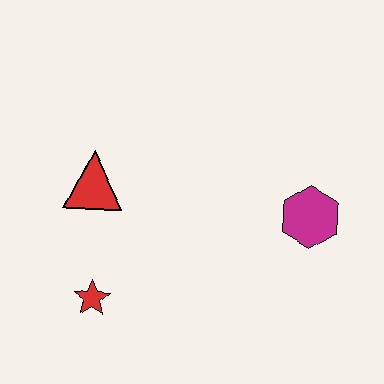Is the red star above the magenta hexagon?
No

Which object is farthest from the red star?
The magenta hexagon is farthest from the red star.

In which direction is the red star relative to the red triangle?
The red star is below the red triangle.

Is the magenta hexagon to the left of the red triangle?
No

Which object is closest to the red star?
The red triangle is closest to the red star.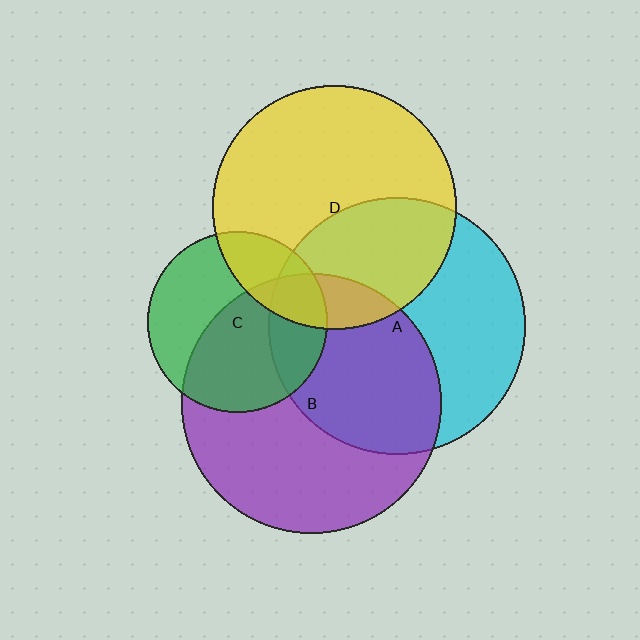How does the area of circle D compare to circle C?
Approximately 1.8 times.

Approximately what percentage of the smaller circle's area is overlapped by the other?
Approximately 15%.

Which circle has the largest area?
Circle B (purple).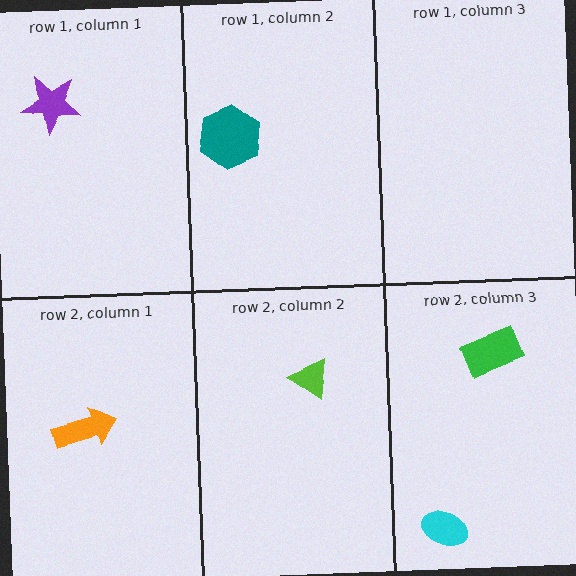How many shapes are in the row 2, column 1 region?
1.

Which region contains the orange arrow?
The row 2, column 1 region.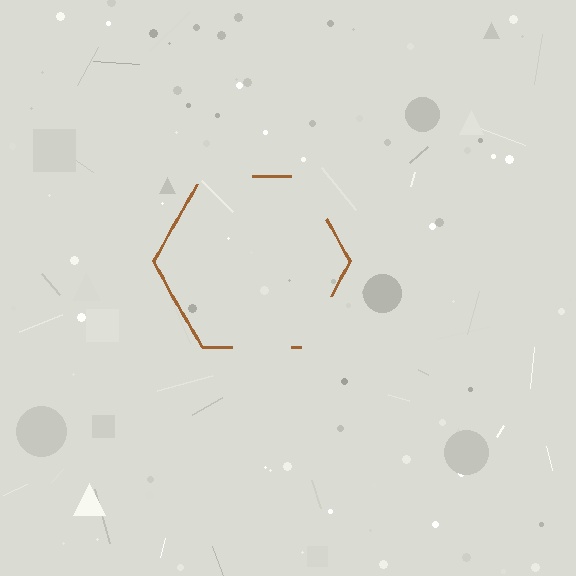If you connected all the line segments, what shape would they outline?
They would outline a hexagon.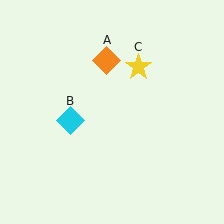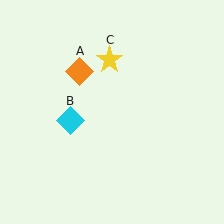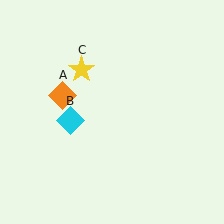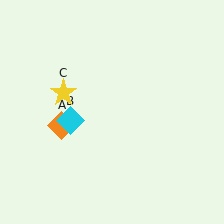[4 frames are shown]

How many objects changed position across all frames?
2 objects changed position: orange diamond (object A), yellow star (object C).